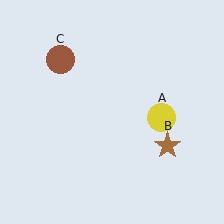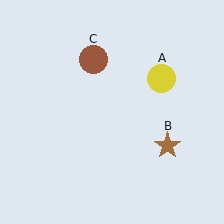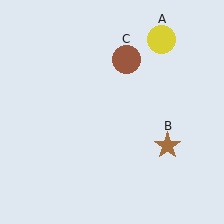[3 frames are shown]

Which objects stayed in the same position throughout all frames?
Brown star (object B) remained stationary.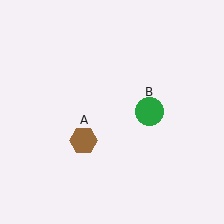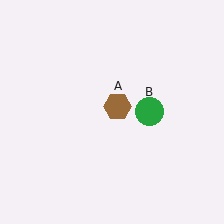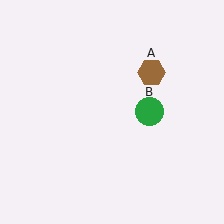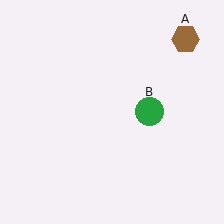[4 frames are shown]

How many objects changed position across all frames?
1 object changed position: brown hexagon (object A).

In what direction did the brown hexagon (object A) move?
The brown hexagon (object A) moved up and to the right.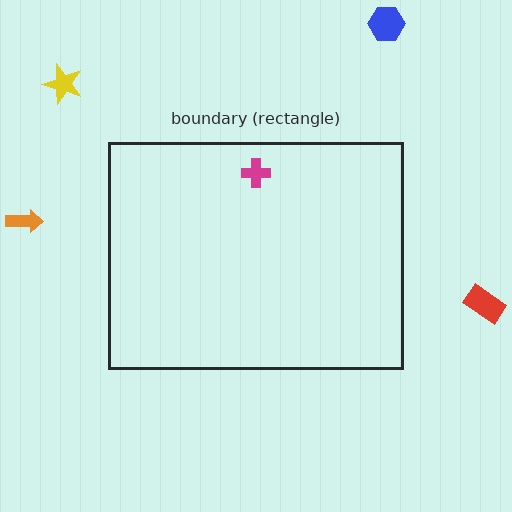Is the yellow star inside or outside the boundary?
Outside.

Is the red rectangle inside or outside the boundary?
Outside.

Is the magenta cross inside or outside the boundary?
Inside.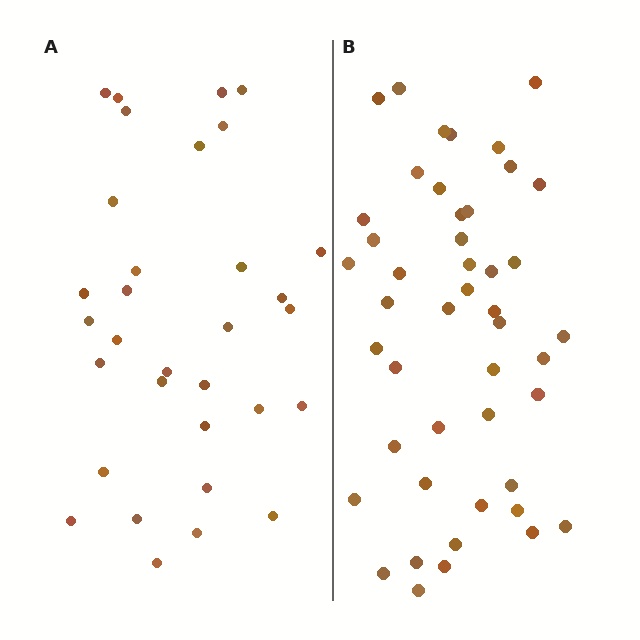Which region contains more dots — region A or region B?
Region B (the right region) has more dots.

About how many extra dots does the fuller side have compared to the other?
Region B has approximately 15 more dots than region A.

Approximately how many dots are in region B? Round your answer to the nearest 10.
About 50 dots. (The exact count is 46, which rounds to 50.)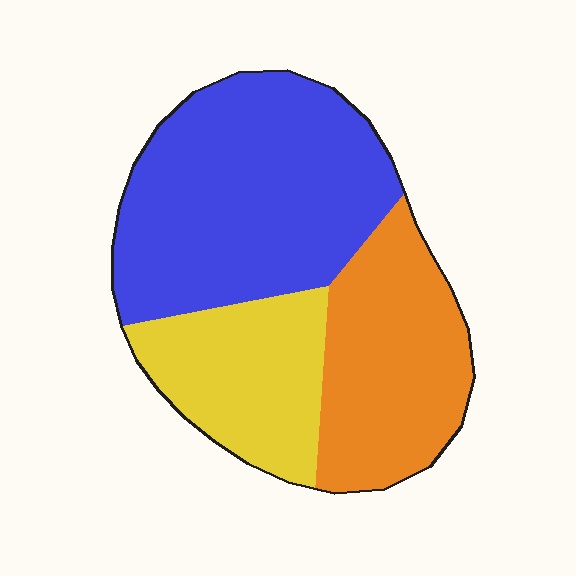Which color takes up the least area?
Yellow, at roughly 25%.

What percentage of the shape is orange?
Orange takes up about one third (1/3) of the shape.